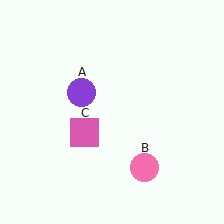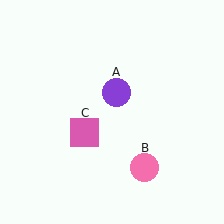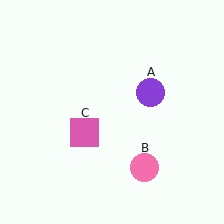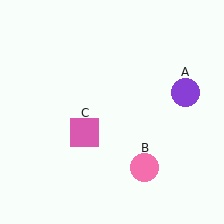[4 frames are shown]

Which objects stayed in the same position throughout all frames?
Pink circle (object B) and pink square (object C) remained stationary.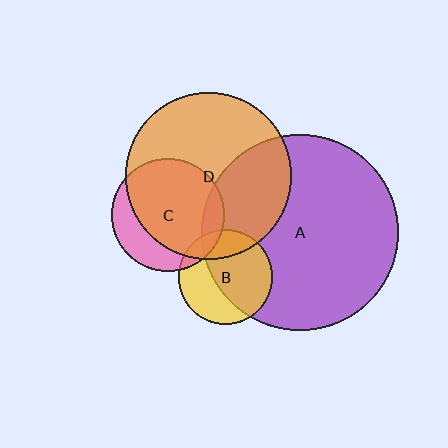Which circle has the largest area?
Circle A (purple).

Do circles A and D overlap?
Yes.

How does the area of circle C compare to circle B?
Approximately 1.4 times.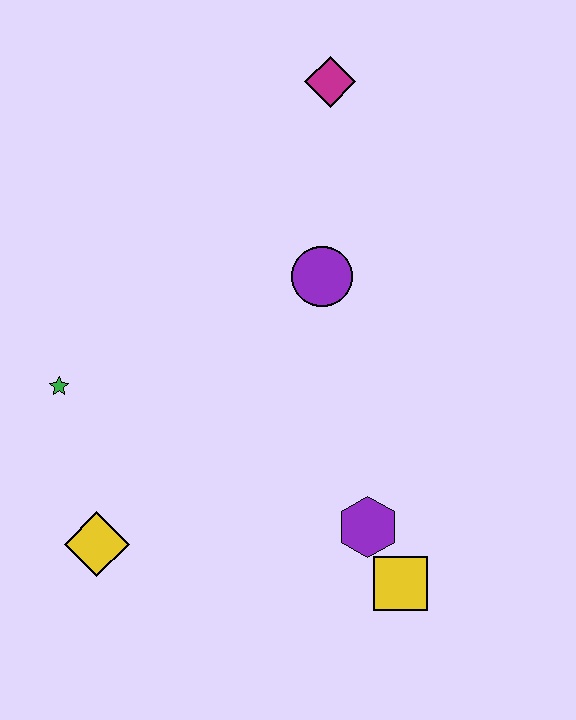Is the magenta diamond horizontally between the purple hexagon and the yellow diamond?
Yes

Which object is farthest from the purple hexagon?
The magenta diamond is farthest from the purple hexagon.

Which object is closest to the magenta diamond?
The purple circle is closest to the magenta diamond.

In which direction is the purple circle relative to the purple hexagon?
The purple circle is above the purple hexagon.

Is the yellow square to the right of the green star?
Yes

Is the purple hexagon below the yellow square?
No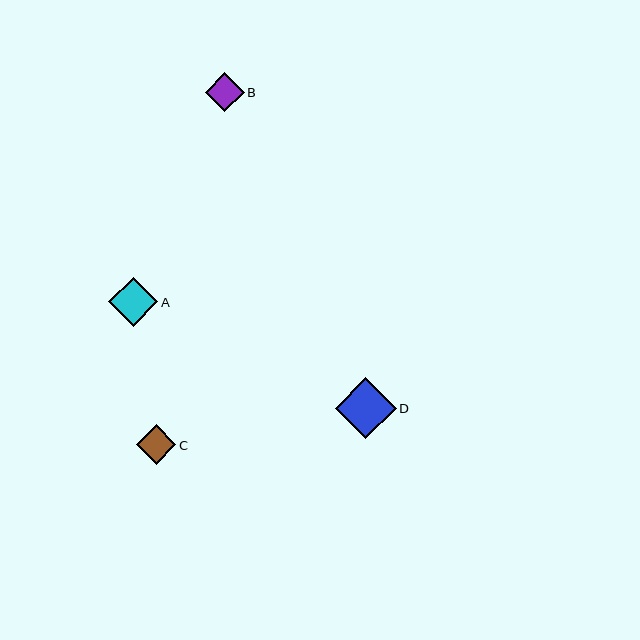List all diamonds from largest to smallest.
From largest to smallest: D, A, C, B.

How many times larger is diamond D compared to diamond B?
Diamond D is approximately 1.6 times the size of diamond B.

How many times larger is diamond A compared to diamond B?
Diamond A is approximately 1.3 times the size of diamond B.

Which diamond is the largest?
Diamond D is the largest with a size of approximately 61 pixels.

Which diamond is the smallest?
Diamond B is the smallest with a size of approximately 39 pixels.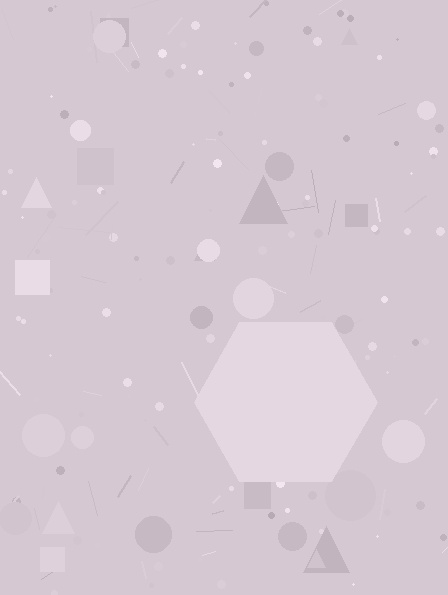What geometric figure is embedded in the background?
A hexagon is embedded in the background.